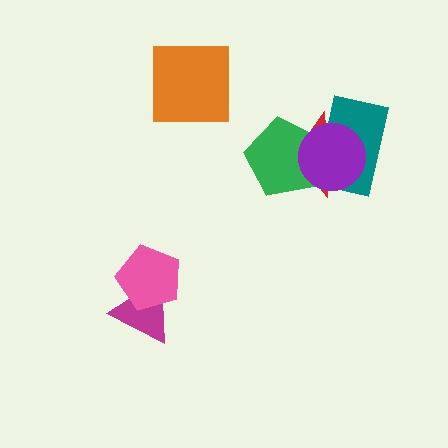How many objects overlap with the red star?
3 objects overlap with the red star.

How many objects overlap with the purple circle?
3 objects overlap with the purple circle.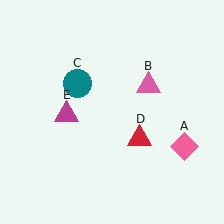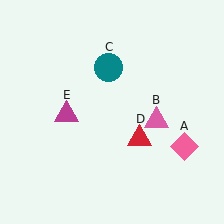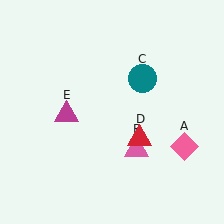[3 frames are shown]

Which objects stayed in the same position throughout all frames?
Pink diamond (object A) and red triangle (object D) and magenta triangle (object E) remained stationary.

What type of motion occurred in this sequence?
The pink triangle (object B), teal circle (object C) rotated clockwise around the center of the scene.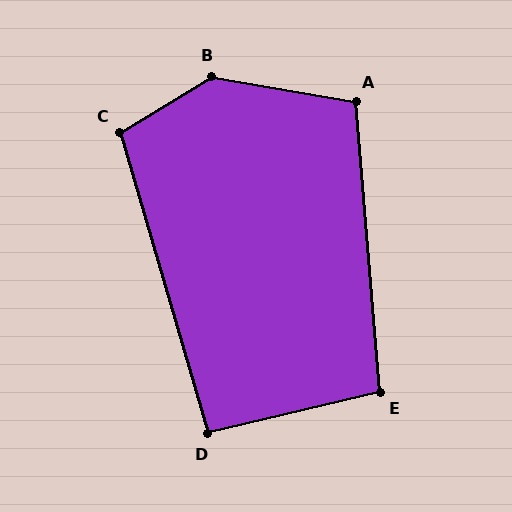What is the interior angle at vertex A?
Approximately 104 degrees (obtuse).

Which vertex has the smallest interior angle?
D, at approximately 93 degrees.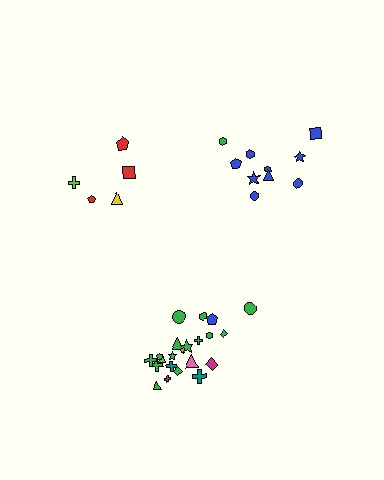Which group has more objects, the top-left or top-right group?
The top-right group.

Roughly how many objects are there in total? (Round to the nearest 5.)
Roughly 35 objects in total.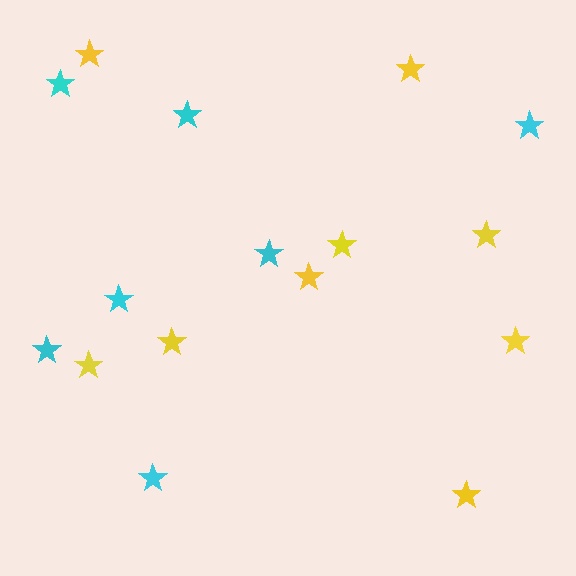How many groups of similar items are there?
There are 2 groups: one group of yellow stars (9) and one group of cyan stars (7).